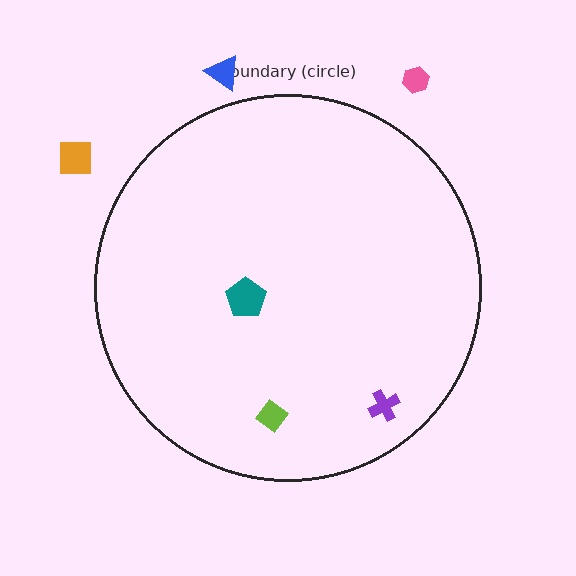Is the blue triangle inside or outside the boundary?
Outside.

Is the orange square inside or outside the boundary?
Outside.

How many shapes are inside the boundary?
3 inside, 3 outside.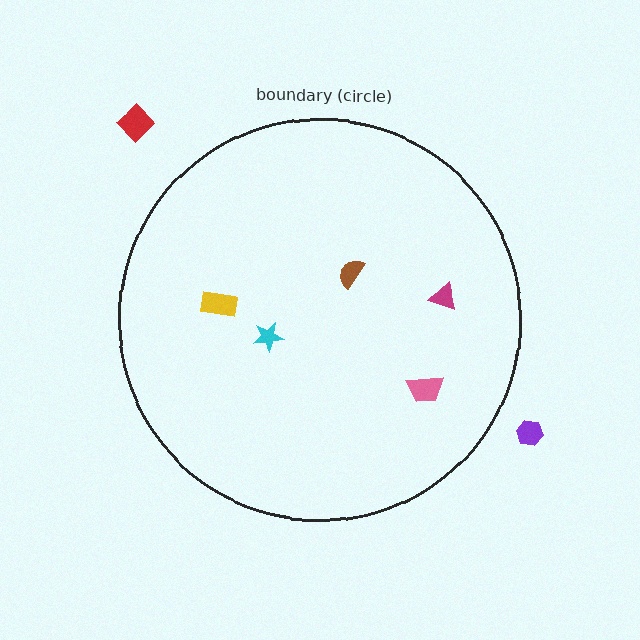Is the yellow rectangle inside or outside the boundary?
Inside.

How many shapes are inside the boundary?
5 inside, 2 outside.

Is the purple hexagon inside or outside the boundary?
Outside.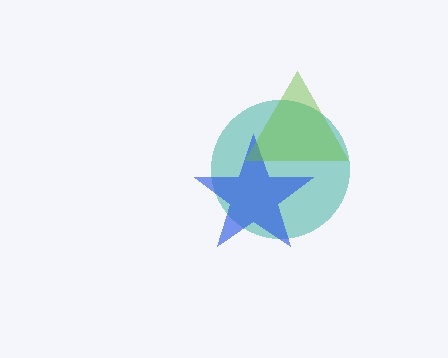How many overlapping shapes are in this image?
There are 3 overlapping shapes in the image.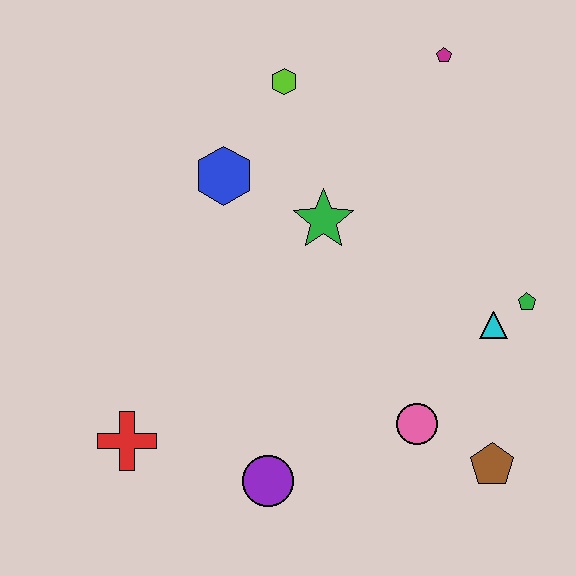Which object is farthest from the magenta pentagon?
The red cross is farthest from the magenta pentagon.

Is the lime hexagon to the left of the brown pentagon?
Yes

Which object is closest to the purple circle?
The red cross is closest to the purple circle.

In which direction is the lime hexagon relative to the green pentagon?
The lime hexagon is to the left of the green pentagon.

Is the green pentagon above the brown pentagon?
Yes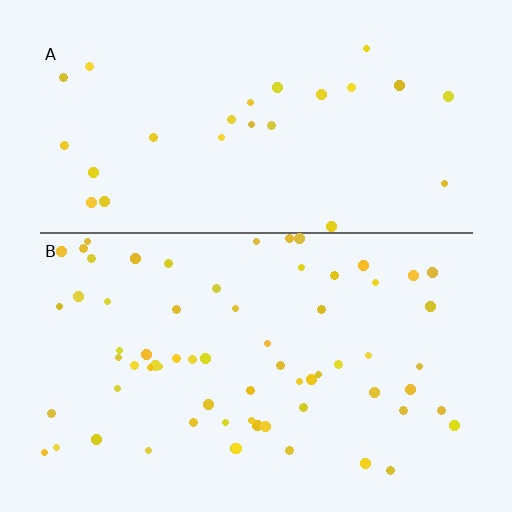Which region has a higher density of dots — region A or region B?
B (the bottom).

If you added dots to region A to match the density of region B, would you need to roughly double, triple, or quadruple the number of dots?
Approximately triple.